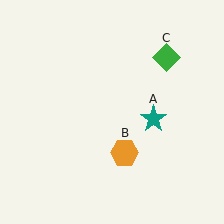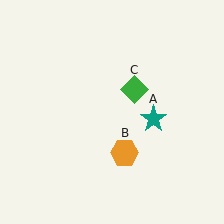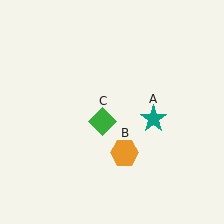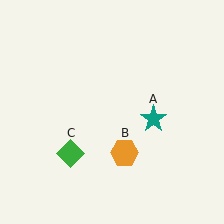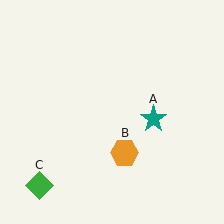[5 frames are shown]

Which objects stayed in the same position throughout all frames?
Teal star (object A) and orange hexagon (object B) remained stationary.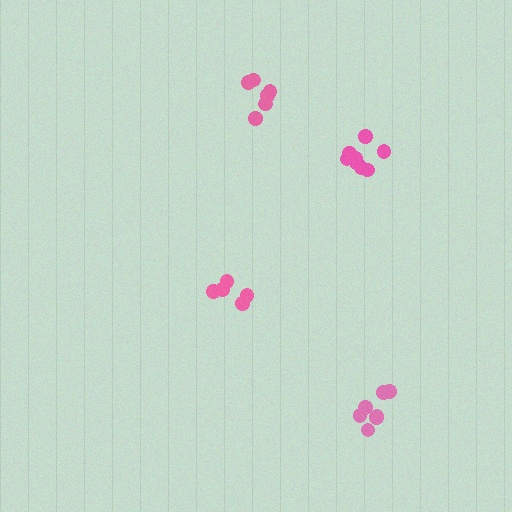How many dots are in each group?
Group 1: 7 dots, Group 2: 8 dots, Group 3: 5 dots, Group 4: 6 dots (26 total).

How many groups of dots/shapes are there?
There are 4 groups.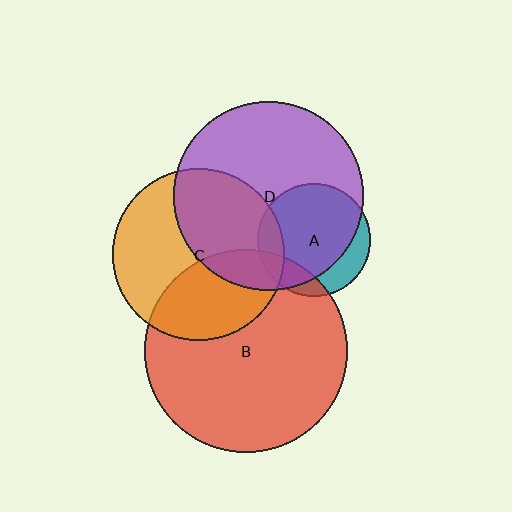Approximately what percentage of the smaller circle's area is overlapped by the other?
Approximately 35%.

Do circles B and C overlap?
Yes.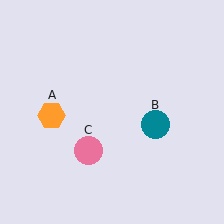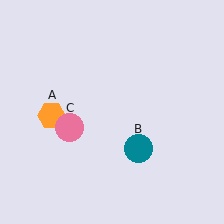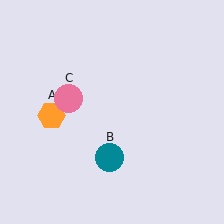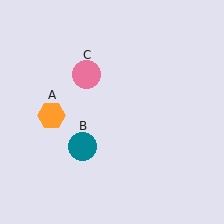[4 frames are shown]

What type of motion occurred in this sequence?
The teal circle (object B), pink circle (object C) rotated clockwise around the center of the scene.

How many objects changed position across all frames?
2 objects changed position: teal circle (object B), pink circle (object C).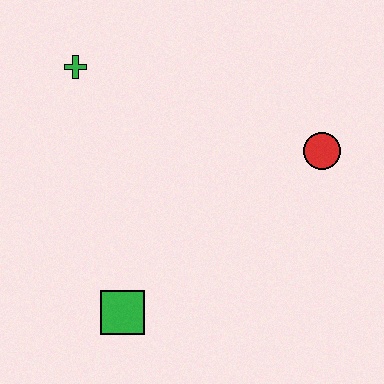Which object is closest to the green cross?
The green square is closest to the green cross.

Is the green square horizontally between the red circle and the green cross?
Yes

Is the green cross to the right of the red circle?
No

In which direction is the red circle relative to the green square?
The red circle is to the right of the green square.